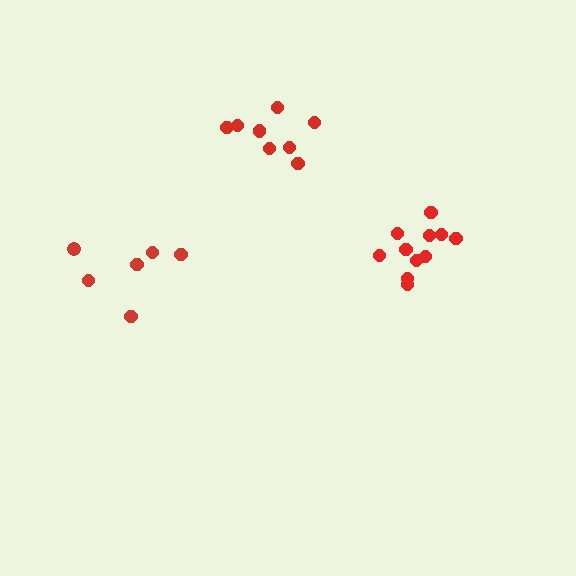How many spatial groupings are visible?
There are 3 spatial groupings.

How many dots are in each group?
Group 1: 8 dots, Group 2: 11 dots, Group 3: 6 dots (25 total).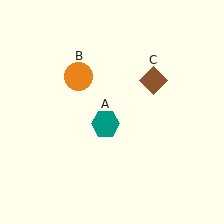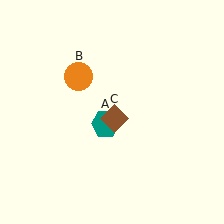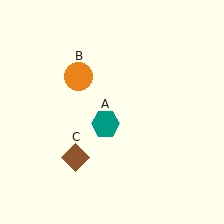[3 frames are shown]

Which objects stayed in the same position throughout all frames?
Teal hexagon (object A) and orange circle (object B) remained stationary.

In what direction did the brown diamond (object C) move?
The brown diamond (object C) moved down and to the left.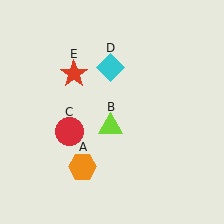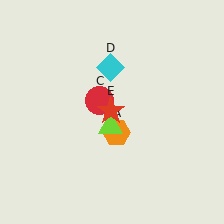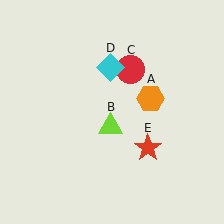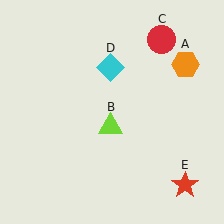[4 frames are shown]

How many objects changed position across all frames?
3 objects changed position: orange hexagon (object A), red circle (object C), red star (object E).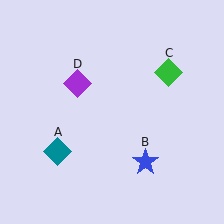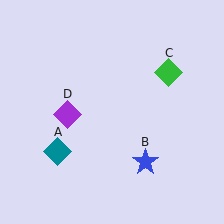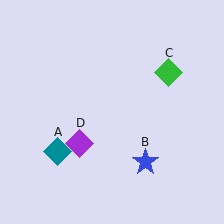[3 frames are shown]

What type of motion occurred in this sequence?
The purple diamond (object D) rotated counterclockwise around the center of the scene.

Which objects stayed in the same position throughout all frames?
Teal diamond (object A) and blue star (object B) and green diamond (object C) remained stationary.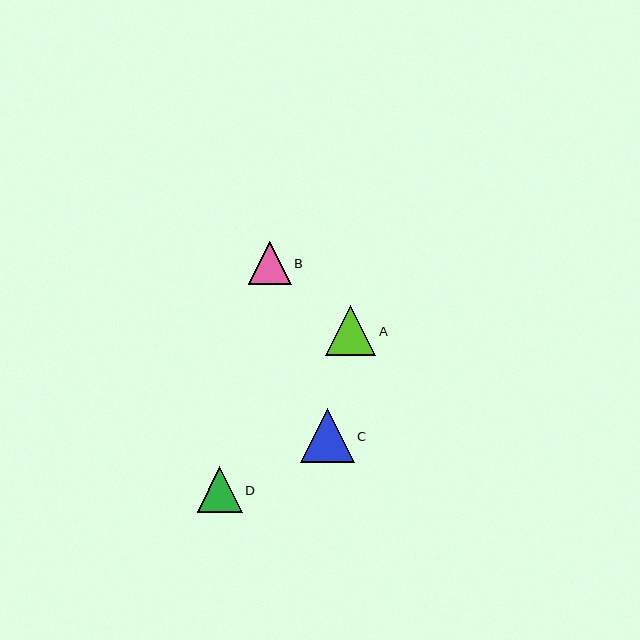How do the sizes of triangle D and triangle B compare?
Triangle D and triangle B are approximately the same size.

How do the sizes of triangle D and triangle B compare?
Triangle D and triangle B are approximately the same size.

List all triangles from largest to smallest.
From largest to smallest: C, A, D, B.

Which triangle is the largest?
Triangle C is the largest with a size of approximately 54 pixels.